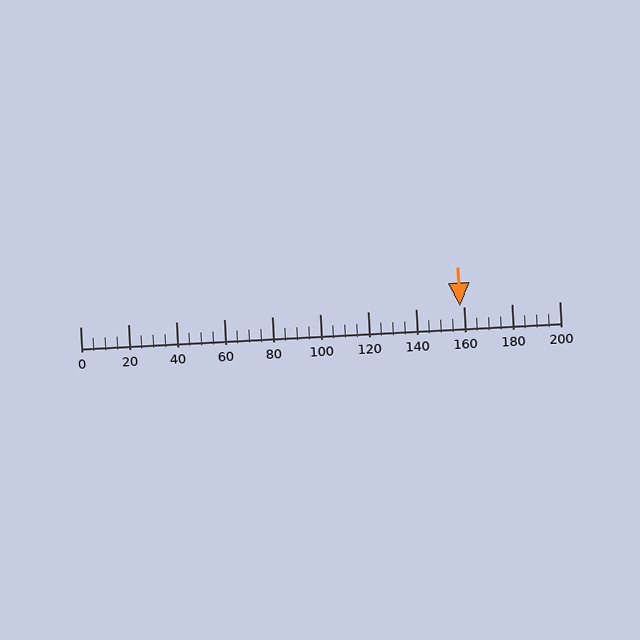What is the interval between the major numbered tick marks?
The major tick marks are spaced 20 units apart.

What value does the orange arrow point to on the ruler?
The orange arrow points to approximately 158.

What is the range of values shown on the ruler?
The ruler shows values from 0 to 200.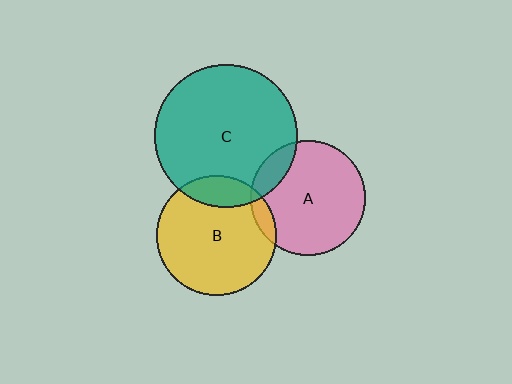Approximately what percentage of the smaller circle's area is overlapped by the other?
Approximately 15%.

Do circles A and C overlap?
Yes.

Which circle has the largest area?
Circle C (teal).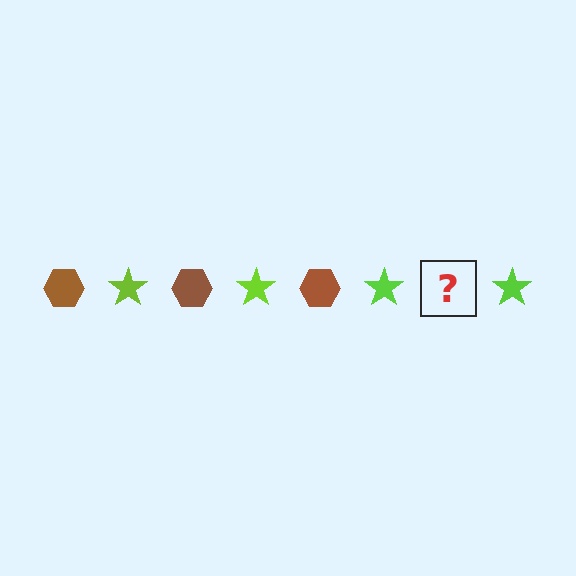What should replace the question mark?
The question mark should be replaced with a brown hexagon.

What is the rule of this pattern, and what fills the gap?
The rule is that the pattern alternates between brown hexagon and lime star. The gap should be filled with a brown hexagon.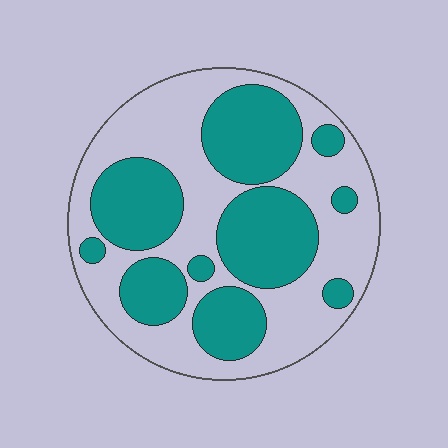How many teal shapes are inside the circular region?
10.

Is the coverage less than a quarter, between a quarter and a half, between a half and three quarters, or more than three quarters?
Between a quarter and a half.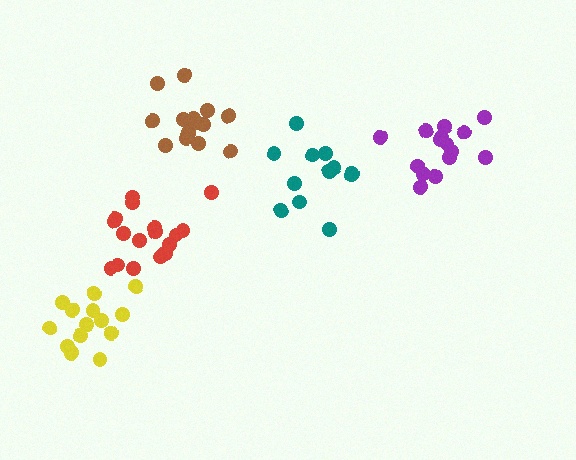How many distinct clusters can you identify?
There are 5 distinct clusters.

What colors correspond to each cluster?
The clusters are colored: red, brown, purple, teal, yellow.